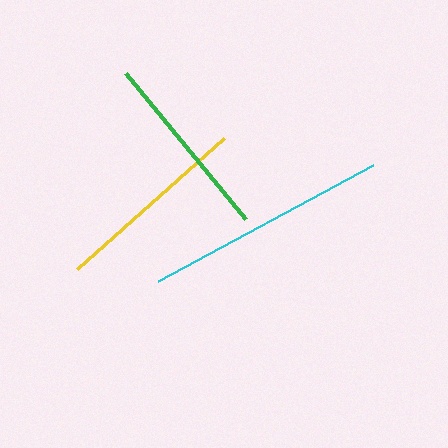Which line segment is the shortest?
The green line is the shortest at approximately 189 pixels.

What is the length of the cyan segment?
The cyan segment is approximately 245 pixels long.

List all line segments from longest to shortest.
From longest to shortest: cyan, yellow, green.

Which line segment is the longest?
The cyan line is the longest at approximately 245 pixels.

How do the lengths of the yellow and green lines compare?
The yellow and green lines are approximately the same length.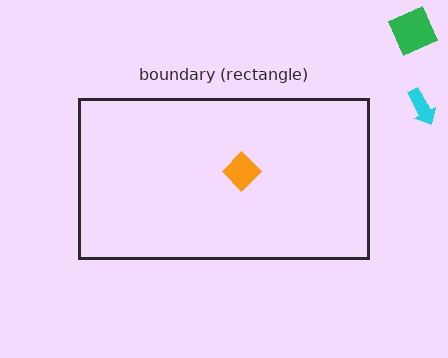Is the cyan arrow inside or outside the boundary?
Outside.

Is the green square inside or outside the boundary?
Outside.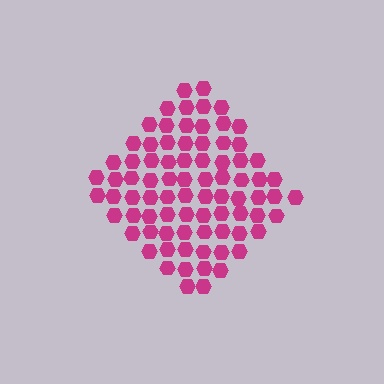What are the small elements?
The small elements are hexagons.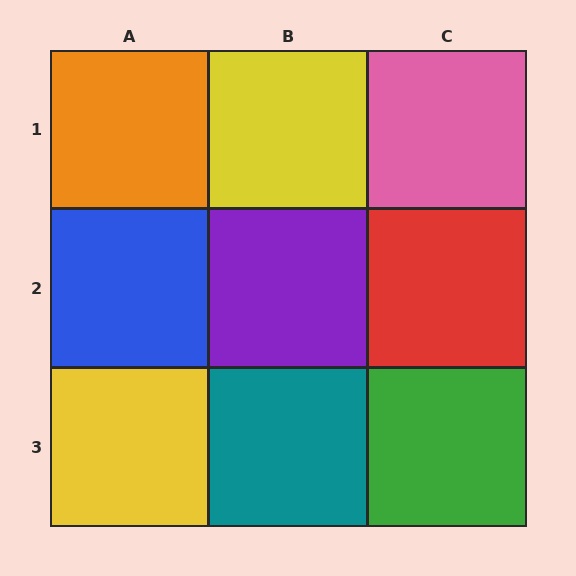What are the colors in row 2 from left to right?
Blue, purple, red.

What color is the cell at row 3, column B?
Teal.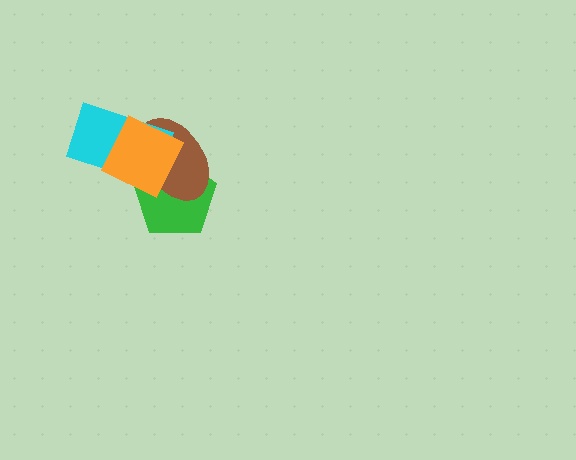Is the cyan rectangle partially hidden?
Yes, it is partially covered by another shape.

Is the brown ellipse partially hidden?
Yes, it is partially covered by another shape.